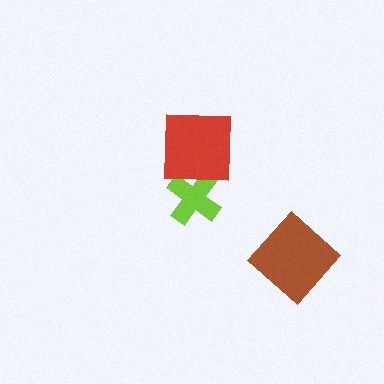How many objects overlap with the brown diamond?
0 objects overlap with the brown diamond.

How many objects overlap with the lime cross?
1 object overlaps with the lime cross.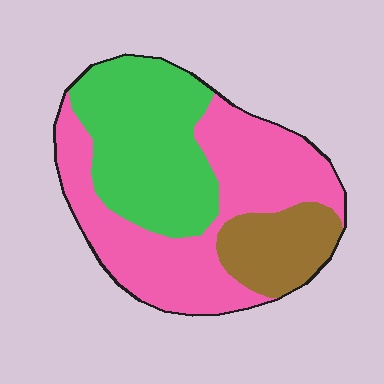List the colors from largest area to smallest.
From largest to smallest: pink, green, brown.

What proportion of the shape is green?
Green covers roughly 35% of the shape.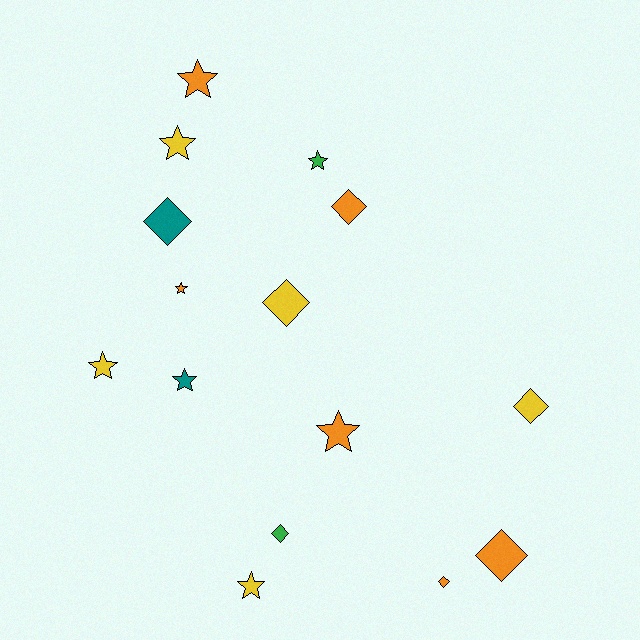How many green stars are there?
There is 1 green star.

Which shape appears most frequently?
Star, with 8 objects.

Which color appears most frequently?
Orange, with 6 objects.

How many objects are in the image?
There are 15 objects.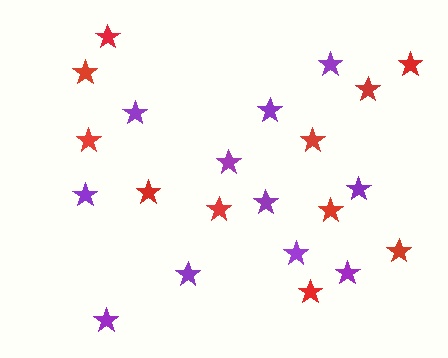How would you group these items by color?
There are 2 groups: one group of purple stars (11) and one group of red stars (11).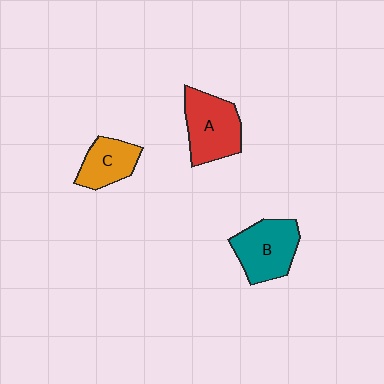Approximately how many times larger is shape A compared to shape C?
Approximately 1.4 times.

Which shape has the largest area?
Shape A (red).